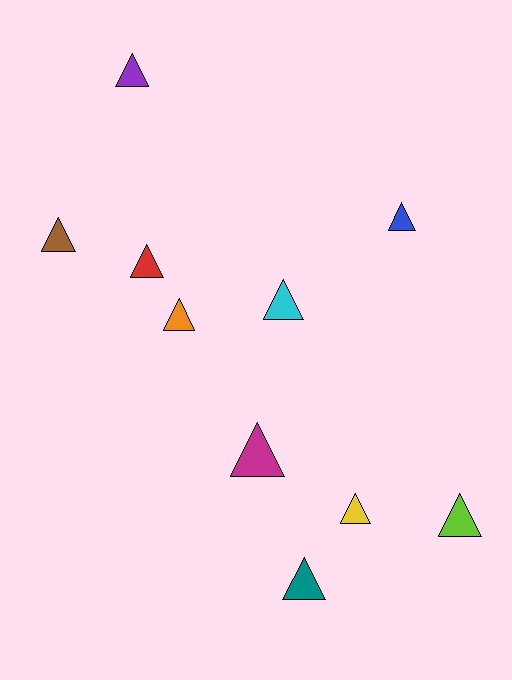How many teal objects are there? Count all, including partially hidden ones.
There is 1 teal object.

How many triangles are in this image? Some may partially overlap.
There are 10 triangles.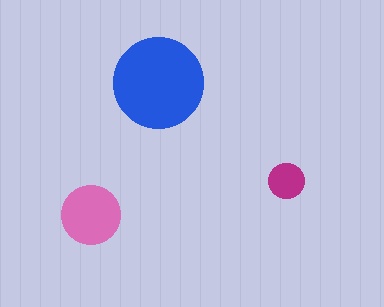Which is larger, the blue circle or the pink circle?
The blue one.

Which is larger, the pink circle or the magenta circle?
The pink one.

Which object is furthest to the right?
The magenta circle is rightmost.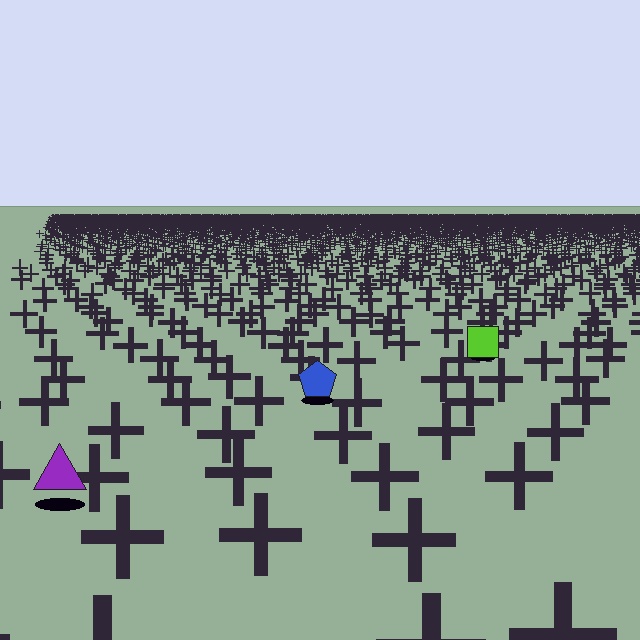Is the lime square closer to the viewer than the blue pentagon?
No. The blue pentagon is closer — you can tell from the texture gradient: the ground texture is coarser near it.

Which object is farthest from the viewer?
The lime square is farthest from the viewer. It appears smaller and the ground texture around it is denser.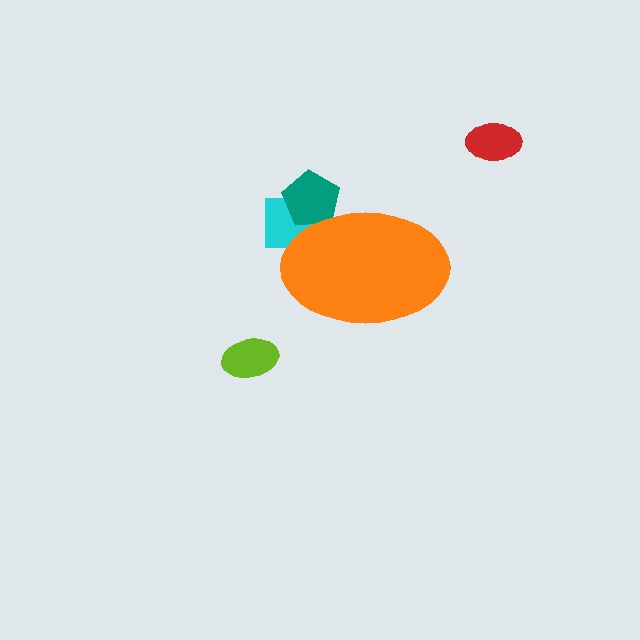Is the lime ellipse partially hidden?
No, the lime ellipse is fully visible.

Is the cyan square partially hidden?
Yes, the cyan square is partially hidden behind the orange ellipse.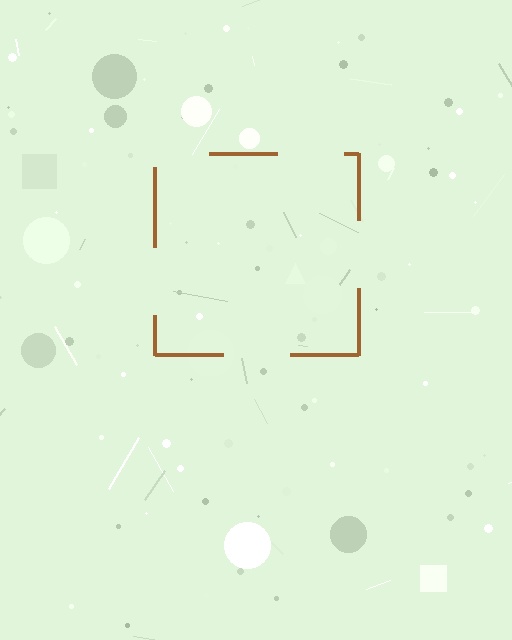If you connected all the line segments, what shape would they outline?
They would outline a square.